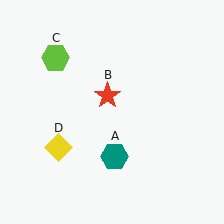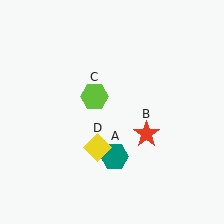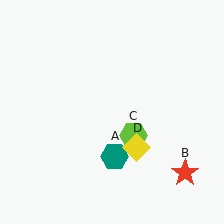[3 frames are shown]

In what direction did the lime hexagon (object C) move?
The lime hexagon (object C) moved down and to the right.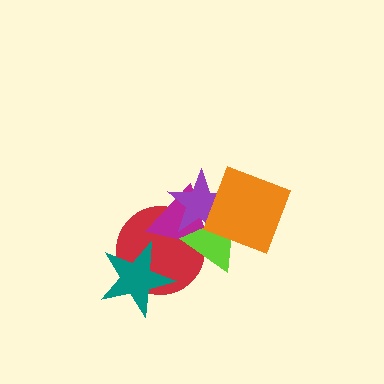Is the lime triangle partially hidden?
Yes, it is partially covered by another shape.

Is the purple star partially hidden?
Yes, it is partially covered by another shape.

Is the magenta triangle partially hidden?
Yes, it is partially covered by another shape.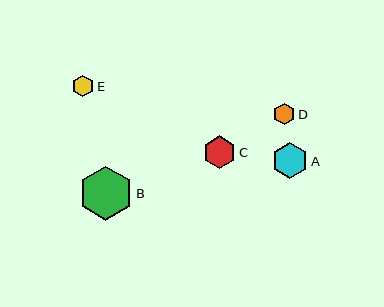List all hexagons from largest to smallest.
From largest to smallest: B, A, C, E, D.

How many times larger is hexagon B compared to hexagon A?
Hexagon B is approximately 1.5 times the size of hexagon A.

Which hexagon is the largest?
Hexagon B is the largest with a size of approximately 54 pixels.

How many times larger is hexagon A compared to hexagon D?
Hexagon A is approximately 1.7 times the size of hexagon D.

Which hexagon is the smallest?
Hexagon D is the smallest with a size of approximately 21 pixels.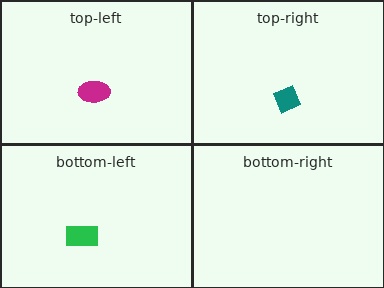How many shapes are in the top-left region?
1.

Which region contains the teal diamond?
The top-right region.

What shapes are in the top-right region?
The teal diamond.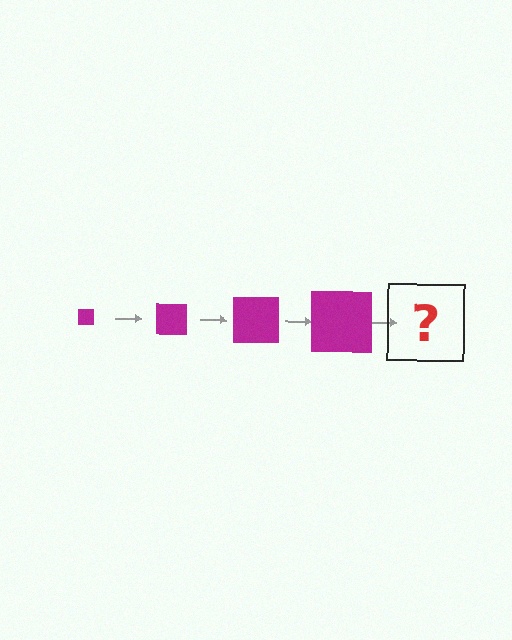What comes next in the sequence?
The next element should be a magenta square, larger than the previous one.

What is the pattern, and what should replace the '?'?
The pattern is that the square gets progressively larger each step. The '?' should be a magenta square, larger than the previous one.